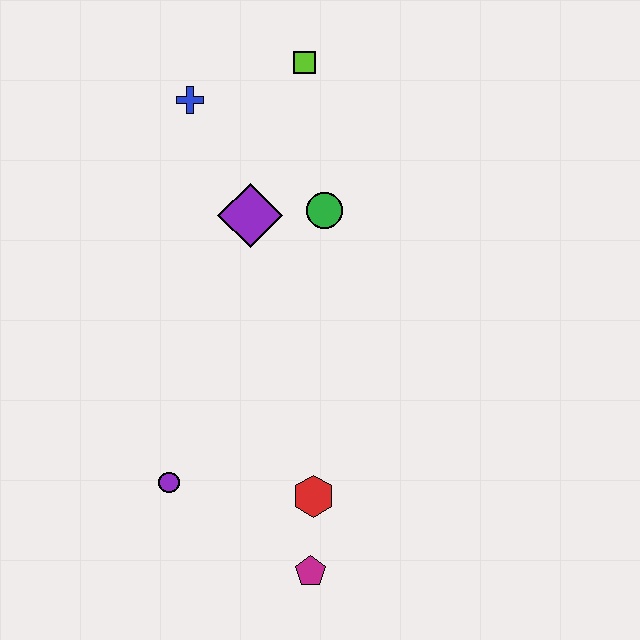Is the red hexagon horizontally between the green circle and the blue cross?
Yes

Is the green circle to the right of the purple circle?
Yes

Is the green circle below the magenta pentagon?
No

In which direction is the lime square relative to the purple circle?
The lime square is above the purple circle.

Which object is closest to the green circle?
The purple diamond is closest to the green circle.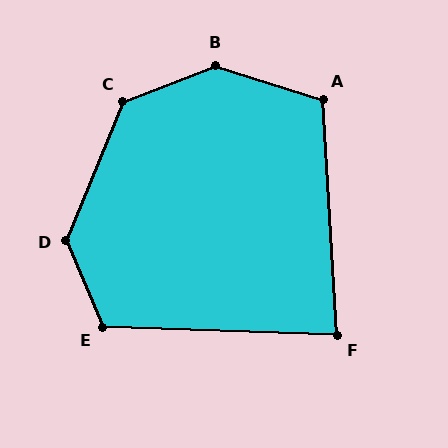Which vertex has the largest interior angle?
B, at approximately 141 degrees.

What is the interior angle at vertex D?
Approximately 135 degrees (obtuse).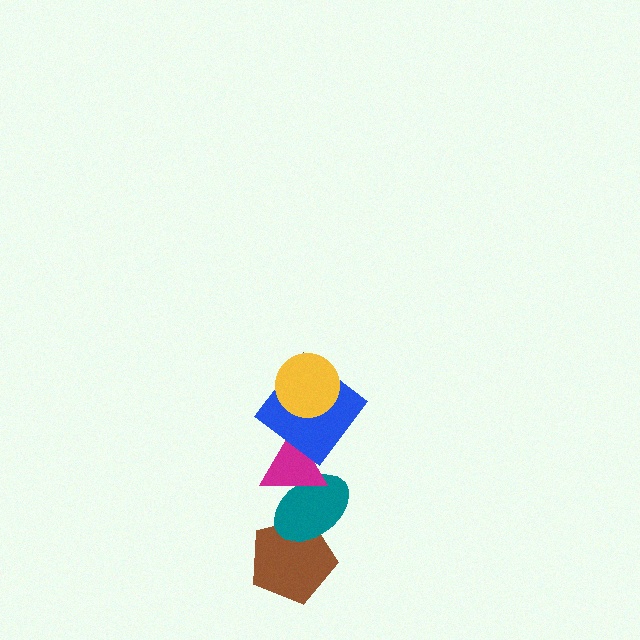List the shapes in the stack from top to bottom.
From top to bottom: the yellow circle, the blue diamond, the magenta triangle, the teal ellipse, the brown pentagon.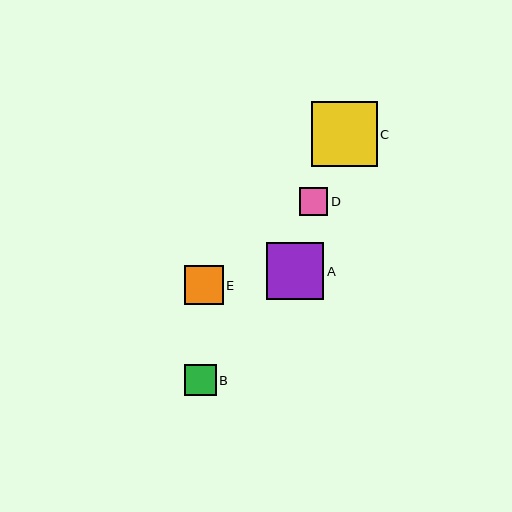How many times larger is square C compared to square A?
Square C is approximately 1.1 times the size of square A.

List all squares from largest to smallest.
From largest to smallest: C, A, E, B, D.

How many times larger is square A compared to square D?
Square A is approximately 2.1 times the size of square D.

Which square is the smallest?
Square D is the smallest with a size of approximately 28 pixels.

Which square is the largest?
Square C is the largest with a size of approximately 66 pixels.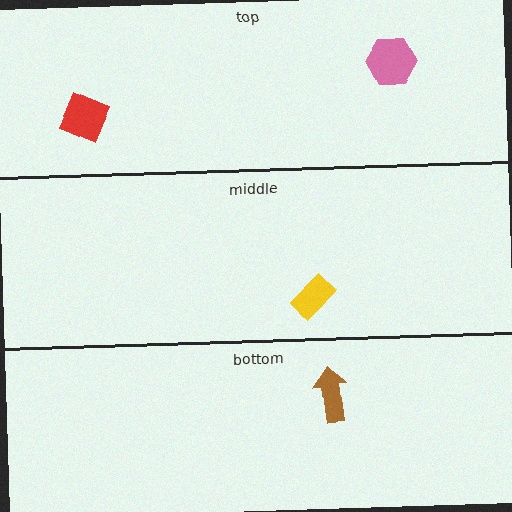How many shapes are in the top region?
2.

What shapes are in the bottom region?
The brown arrow.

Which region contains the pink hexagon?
The top region.